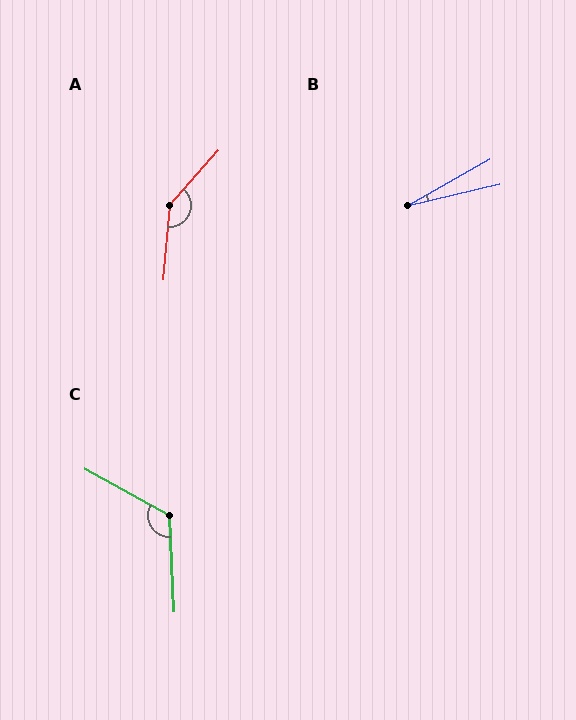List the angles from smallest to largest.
B (16°), C (122°), A (143°).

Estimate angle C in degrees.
Approximately 122 degrees.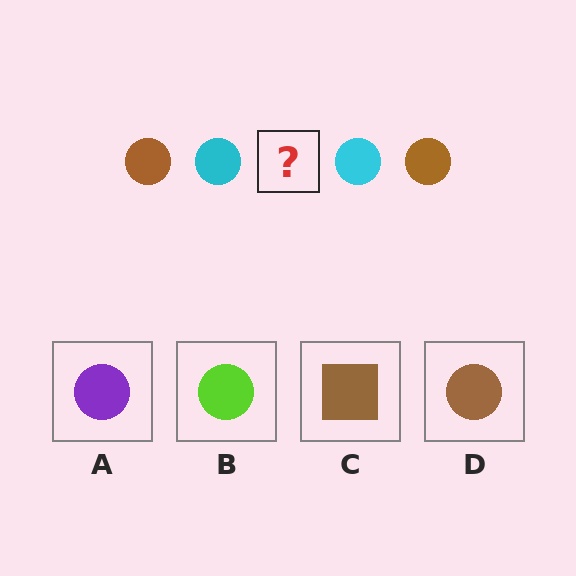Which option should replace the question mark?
Option D.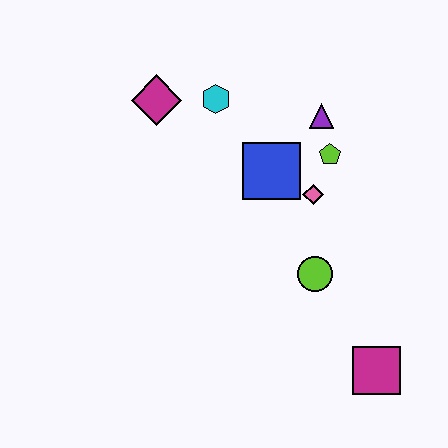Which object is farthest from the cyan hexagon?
The magenta square is farthest from the cyan hexagon.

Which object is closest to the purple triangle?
The lime pentagon is closest to the purple triangle.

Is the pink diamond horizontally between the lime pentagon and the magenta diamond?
Yes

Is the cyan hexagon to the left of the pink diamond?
Yes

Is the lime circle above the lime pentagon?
No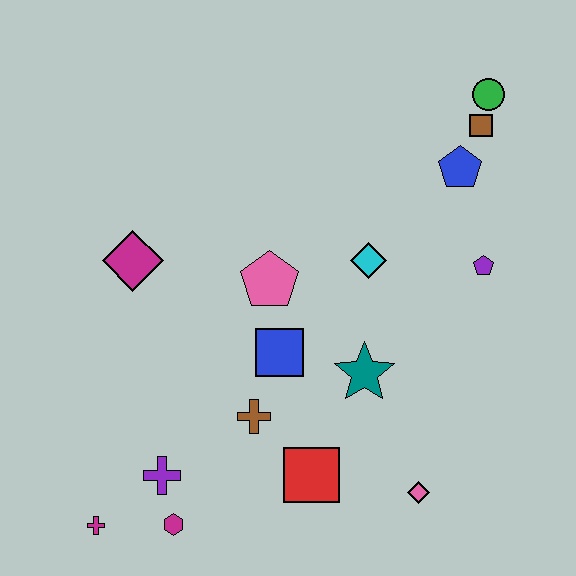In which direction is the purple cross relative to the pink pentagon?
The purple cross is below the pink pentagon.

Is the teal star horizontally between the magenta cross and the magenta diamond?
No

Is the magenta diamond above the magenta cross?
Yes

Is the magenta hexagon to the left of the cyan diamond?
Yes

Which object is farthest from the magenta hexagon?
The green circle is farthest from the magenta hexagon.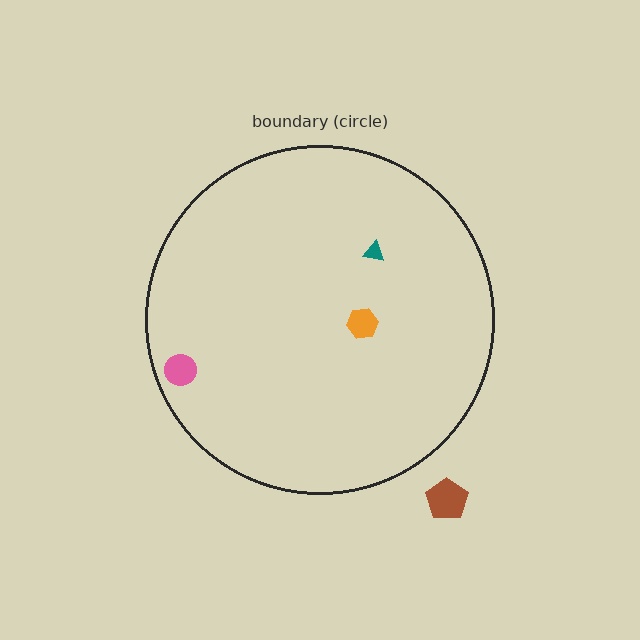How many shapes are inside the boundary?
3 inside, 1 outside.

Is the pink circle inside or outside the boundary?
Inside.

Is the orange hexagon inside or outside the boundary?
Inside.